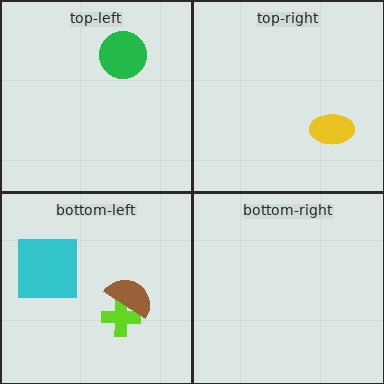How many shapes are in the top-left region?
1.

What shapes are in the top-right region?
The yellow ellipse.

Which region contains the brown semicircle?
The bottom-left region.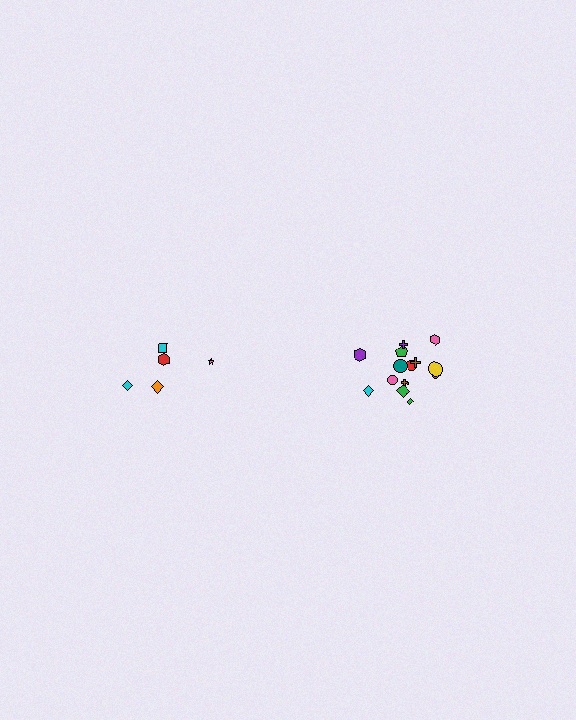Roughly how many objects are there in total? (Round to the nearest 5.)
Roughly 20 objects in total.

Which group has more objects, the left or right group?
The right group.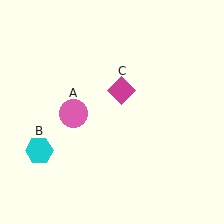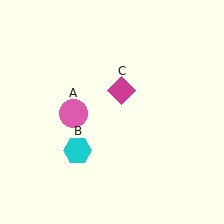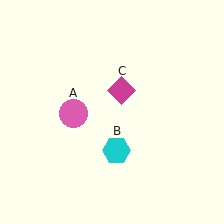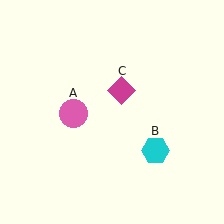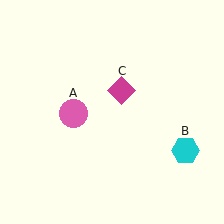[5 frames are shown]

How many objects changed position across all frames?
1 object changed position: cyan hexagon (object B).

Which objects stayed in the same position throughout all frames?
Pink circle (object A) and magenta diamond (object C) remained stationary.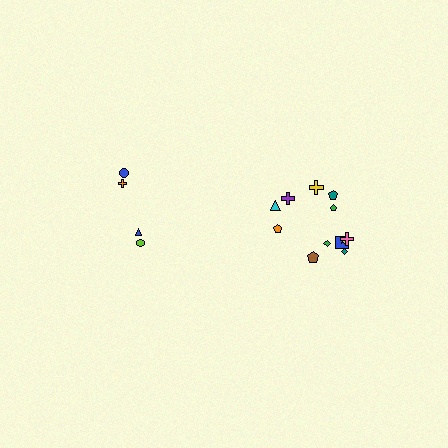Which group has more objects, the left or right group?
The right group.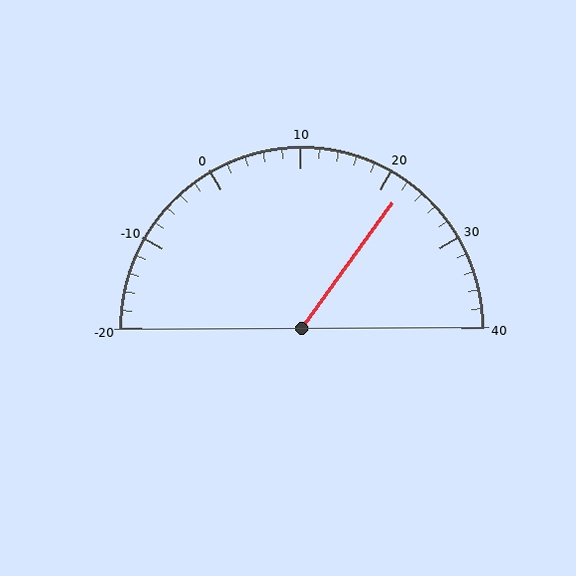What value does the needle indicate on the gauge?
The needle indicates approximately 22.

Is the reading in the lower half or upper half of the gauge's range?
The reading is in the upper half of the range (-20 to 40).